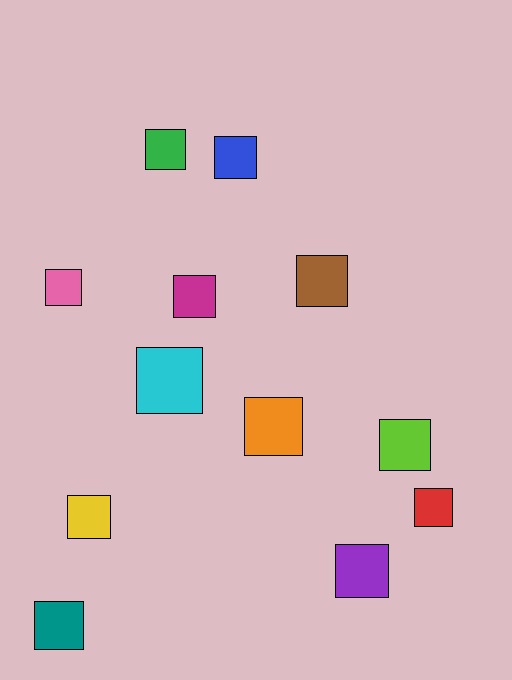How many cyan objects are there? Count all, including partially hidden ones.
There is 1 cyan object.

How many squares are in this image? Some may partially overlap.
There are 12 squares.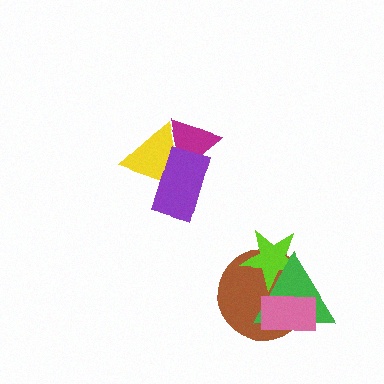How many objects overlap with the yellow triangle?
2 objects overlap with the yellow triangle.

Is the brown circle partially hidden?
Yes, it is partially covered by another shape.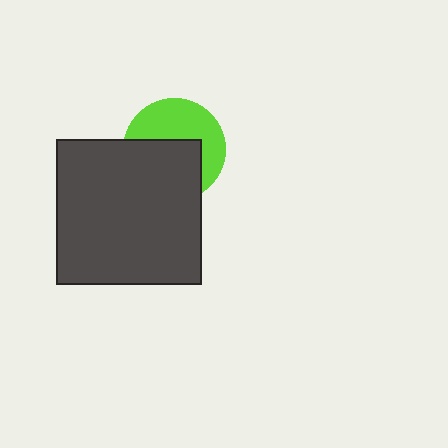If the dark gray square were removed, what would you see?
You would see the complete lime circle.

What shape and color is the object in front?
The object in front is a dark gray square.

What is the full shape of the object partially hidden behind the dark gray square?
The partially hidden object is a lime circle.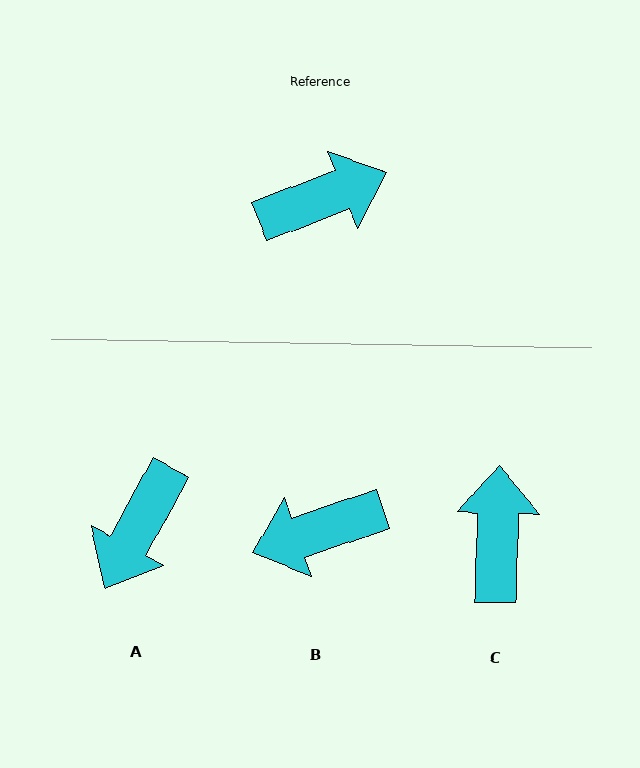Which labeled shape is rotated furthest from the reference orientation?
B, about 177 degrees away.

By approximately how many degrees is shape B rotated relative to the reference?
Approximately 177 degrees counter-clockwise.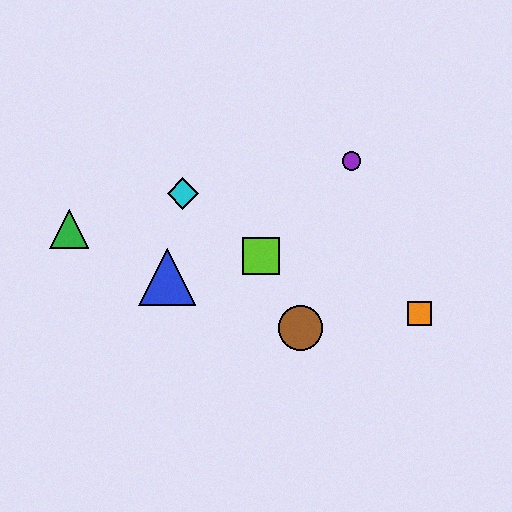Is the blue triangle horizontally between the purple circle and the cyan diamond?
No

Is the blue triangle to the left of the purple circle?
Yes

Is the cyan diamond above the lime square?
Yes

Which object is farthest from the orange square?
The green triangle is farthest from the orange square.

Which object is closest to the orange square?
The brown circle is closest to the orange square.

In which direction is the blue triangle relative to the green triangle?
The blue triangle is to the right of the green triangle.